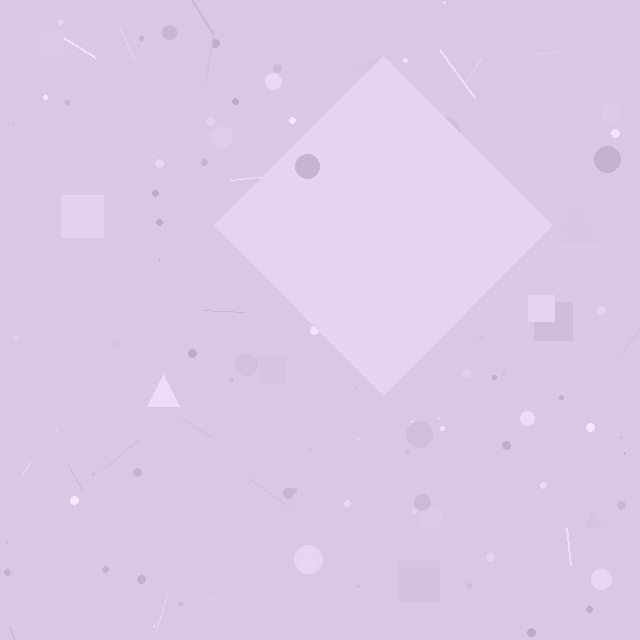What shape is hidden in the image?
A diamond is hidden in the image.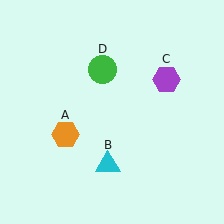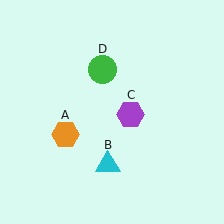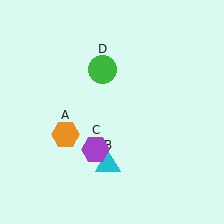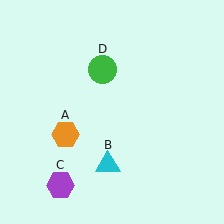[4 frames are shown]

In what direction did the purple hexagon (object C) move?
The purple hexagon (object C) moved down and to the left.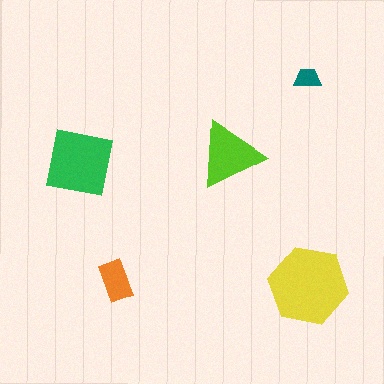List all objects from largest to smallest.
The yellow hexagon, the green square, the lime triangle, the orange rectangle, the teal trapezoid.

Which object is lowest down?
The yellow hexagon is bottommost.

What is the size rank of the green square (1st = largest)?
2nd.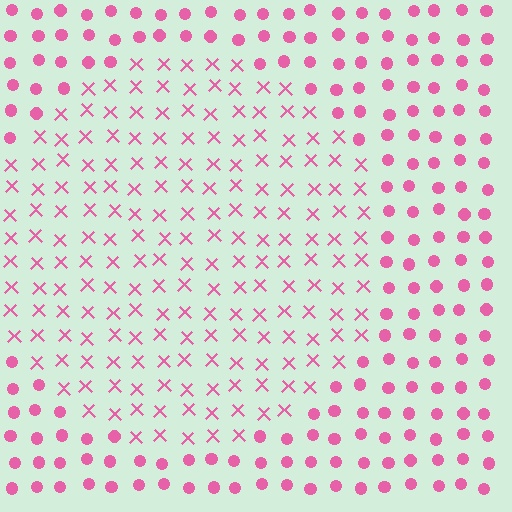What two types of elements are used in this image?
The image uses X marks inside the circle region and circles outside it.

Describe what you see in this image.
The image is filled with small pink elements arranged in a uniform grid. A circle-shaped region contains X marks, while the surrounding area contains circles. The boundary is defined purely by the change in element shape.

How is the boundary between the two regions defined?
The boundary is defined by a change in element shape: X marks inside vs. circles outside. All elements share the same color and spacing.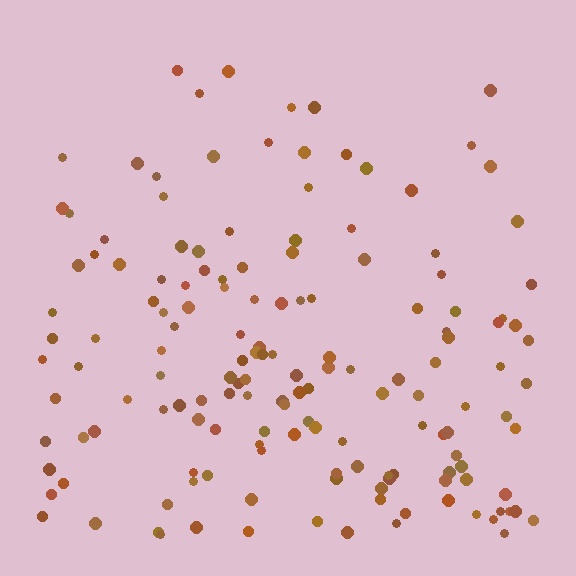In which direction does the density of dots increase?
From top to bottom, with the bottom side densest.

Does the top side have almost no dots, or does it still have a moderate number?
Still a moderate number, just noticeably fewer than the bottom.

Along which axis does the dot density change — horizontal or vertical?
Vertical.